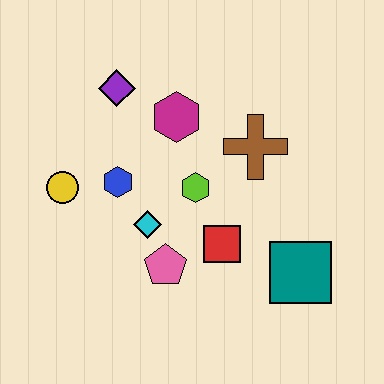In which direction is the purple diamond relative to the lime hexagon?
The purple diamond is above the lime hexagon.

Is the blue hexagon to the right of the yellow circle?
Yes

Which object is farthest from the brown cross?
The yellow circle is farthest from the brown cross.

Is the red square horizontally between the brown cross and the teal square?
No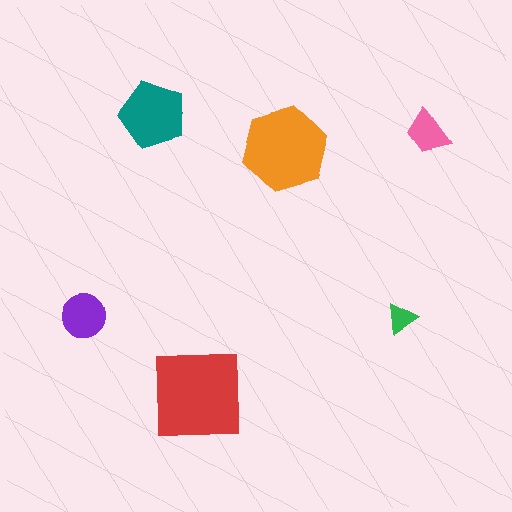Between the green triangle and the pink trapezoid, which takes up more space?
The pink trapezoid.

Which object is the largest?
The red square.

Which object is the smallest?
The green triangle.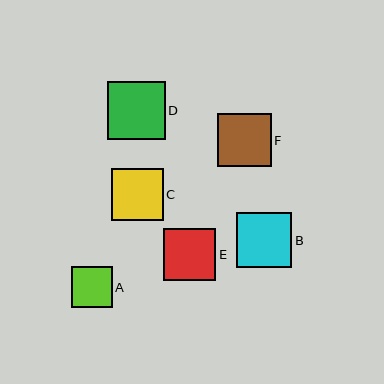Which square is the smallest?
Square A is the smallest with a size of approximately 41 pixels.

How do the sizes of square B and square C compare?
Square B and square C are approximately the same size.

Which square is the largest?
Square D is the largest with a size of approximately 58 pixels.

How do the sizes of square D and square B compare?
Square D and square B are approximately the same size.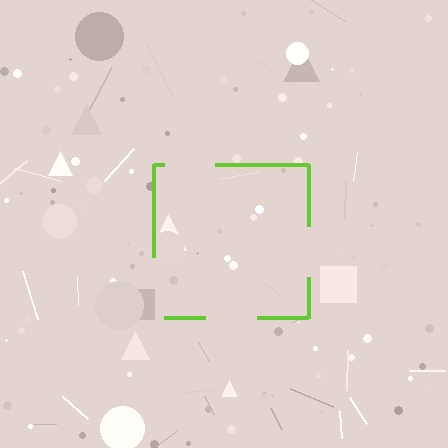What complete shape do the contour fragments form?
The contour fragments form a square.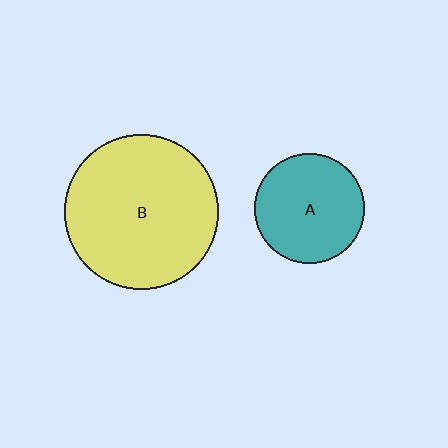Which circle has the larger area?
Circle B (yellow).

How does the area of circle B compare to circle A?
Approximately 2.0 times.